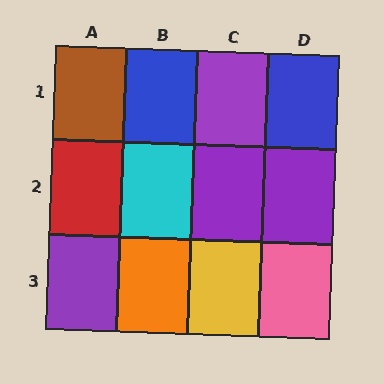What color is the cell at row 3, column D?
Pink.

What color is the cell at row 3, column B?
Orange.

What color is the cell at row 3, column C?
Yellow.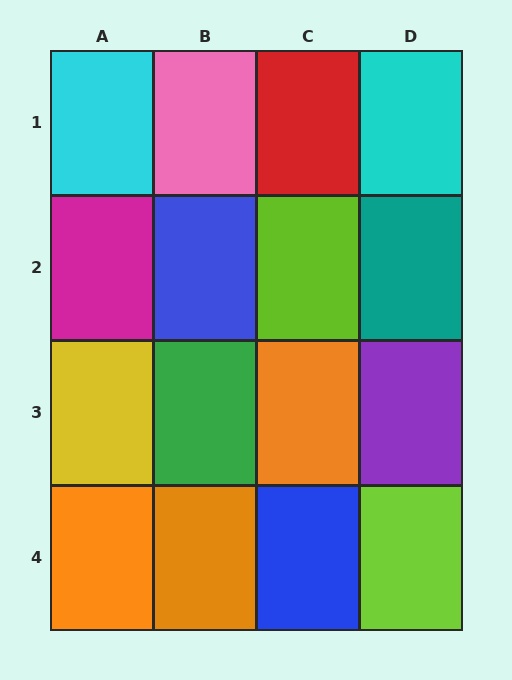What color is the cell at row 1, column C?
Red.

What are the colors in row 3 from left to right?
Yellow, green, orange, purple.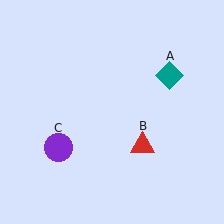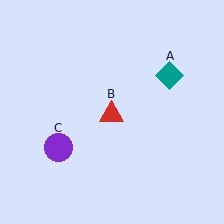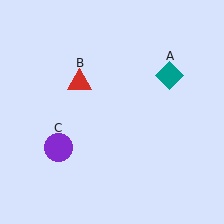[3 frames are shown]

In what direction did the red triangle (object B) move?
The red triangle (object B) moved up and to the left.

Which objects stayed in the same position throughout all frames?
Teal diamond (object A) and purple circle (object C) remained stationary.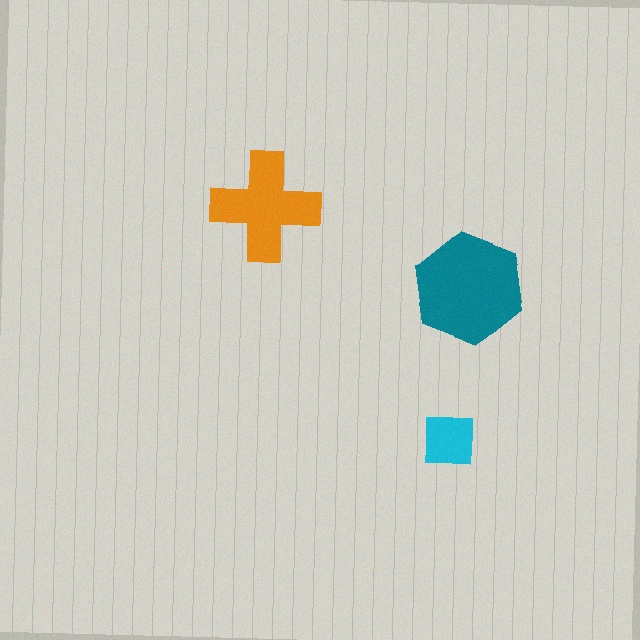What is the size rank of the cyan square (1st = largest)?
3rd.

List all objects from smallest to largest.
The cyan square, the orange cross, the teal hexagon.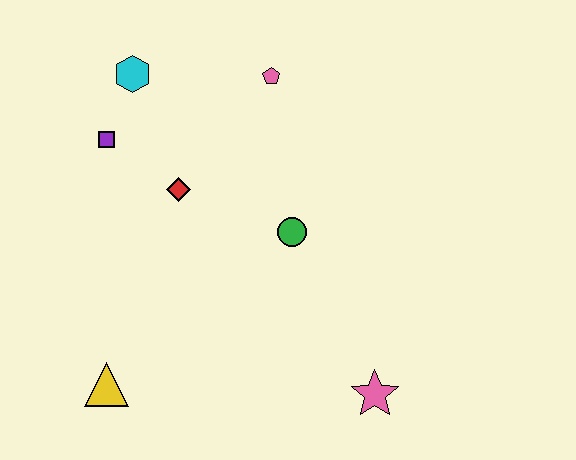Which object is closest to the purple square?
The cyan hexagon is closest to the purple square.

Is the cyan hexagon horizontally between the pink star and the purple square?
Yes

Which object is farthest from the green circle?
The yellow triangle is farthest from the green circle.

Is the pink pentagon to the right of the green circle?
No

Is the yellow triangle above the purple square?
No